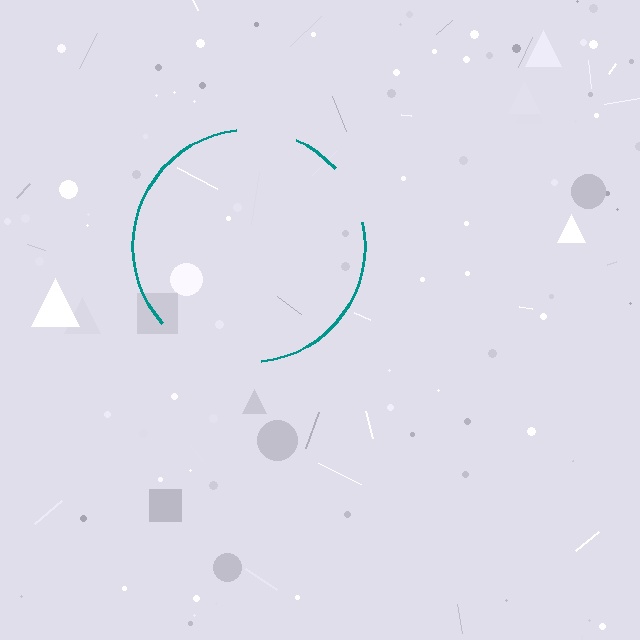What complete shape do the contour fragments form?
The contour fragments form a circle.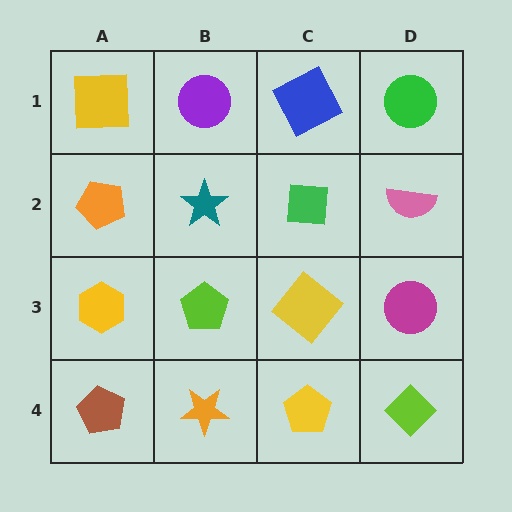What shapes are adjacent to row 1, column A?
An orange pentagon (row 2, column A), a purple circle (row 1, column B).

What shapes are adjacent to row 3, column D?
A pink semicircle (row 2, column D), a lime diamond (row 4, column D), a yellow diamond (row 3, column C).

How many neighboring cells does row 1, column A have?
2.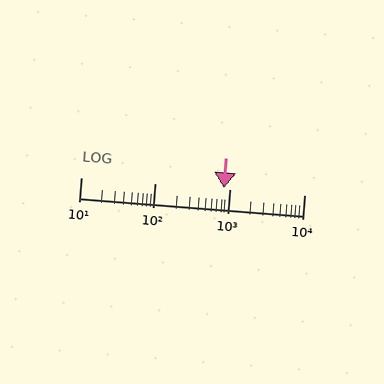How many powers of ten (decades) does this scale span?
The scale spans 3 decades, from 10 to 10000.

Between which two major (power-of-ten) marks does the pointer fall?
The pointer is between 100 and 1000.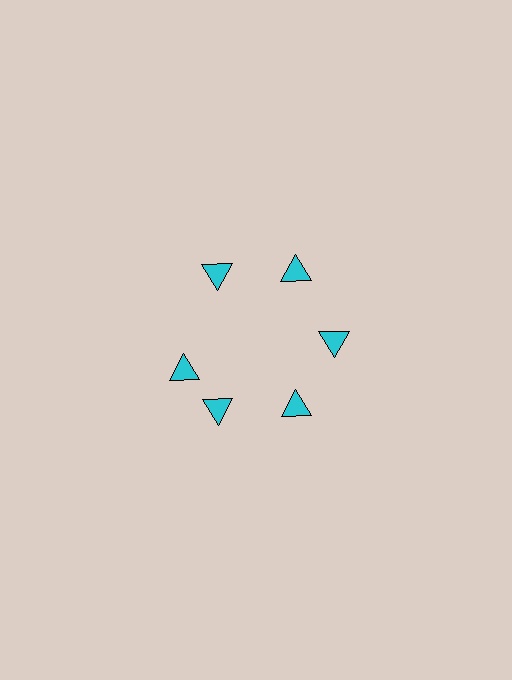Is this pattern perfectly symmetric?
No. The 6 cyan triangles are arranged in a ring, but one element near the 9 o'clock position is rotated out of alignment along the ring, breaking the 6-fold rotational symmetry.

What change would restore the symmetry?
The symmetry would be restored by rotating it back into even spacing with its neighbors so that all 6 triangles sit at equal angles and equal distance from the center.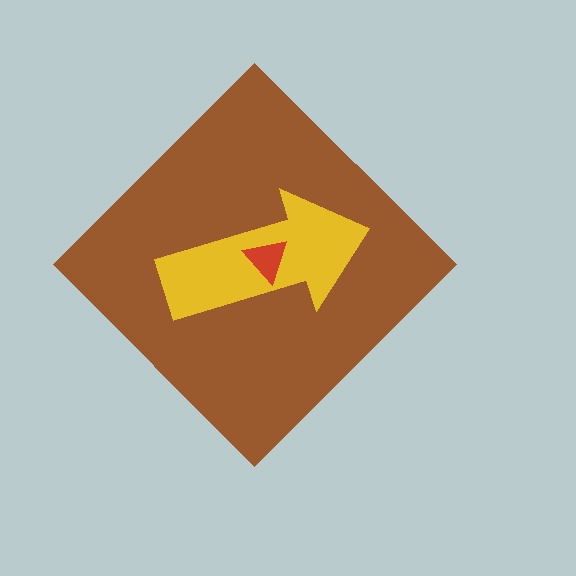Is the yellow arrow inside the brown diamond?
Yes.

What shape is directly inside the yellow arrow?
The red triangle.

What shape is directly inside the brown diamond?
The yellow arrow.